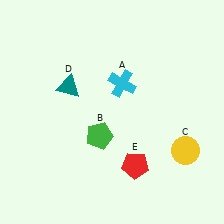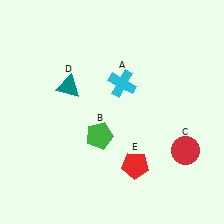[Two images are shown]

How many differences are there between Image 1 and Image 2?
There is 1 difference between the two images.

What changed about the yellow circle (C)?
In Image 1, C is yellow. In Image 2, it changed to red.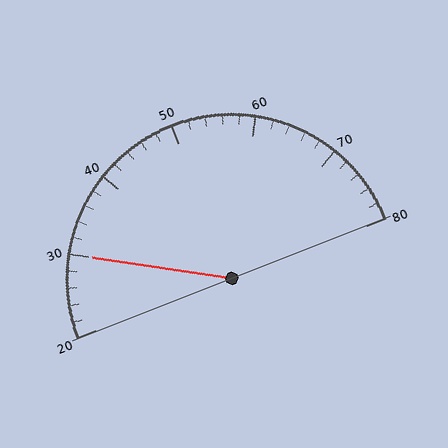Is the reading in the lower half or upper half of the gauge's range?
The reading is in the lower half of the range (20 to 80).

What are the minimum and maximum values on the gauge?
The gauge ranges from 20 to 80.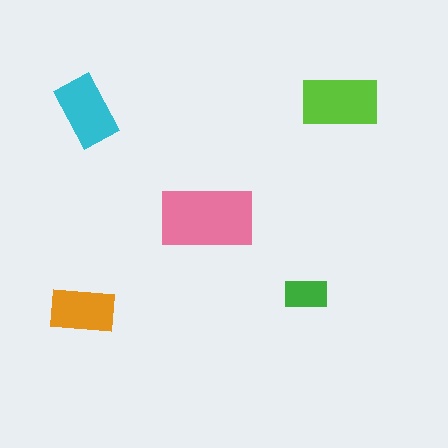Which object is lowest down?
The orange rectangle is bottommost.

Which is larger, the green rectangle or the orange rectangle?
The orange one.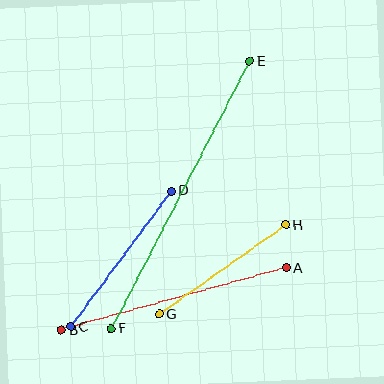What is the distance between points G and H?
The distance is approximately 155 pixels.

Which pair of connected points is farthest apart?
Points E and F are farthest apart.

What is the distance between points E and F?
The distance is approximately 301 pixels.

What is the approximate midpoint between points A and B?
The midpoint is at approximately (174, 299) pixels.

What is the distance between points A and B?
The distance is approximately 234 pixels.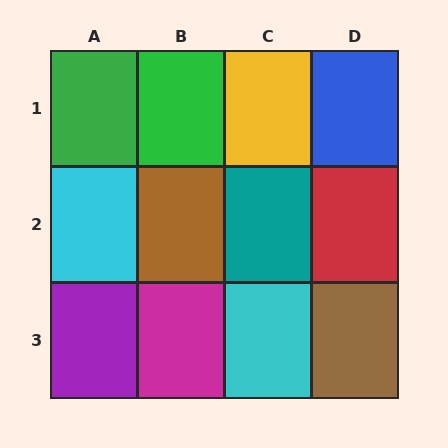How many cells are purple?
1 cell is purple.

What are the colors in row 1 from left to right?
Green, green, yellow, blue.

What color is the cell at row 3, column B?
Magenta.